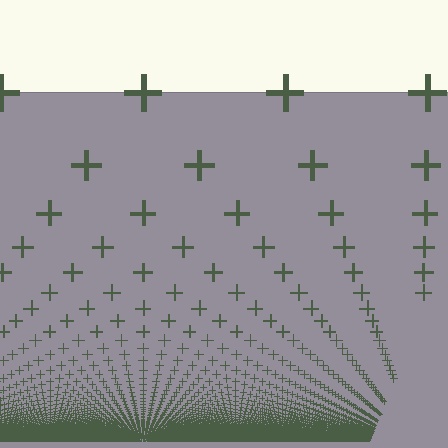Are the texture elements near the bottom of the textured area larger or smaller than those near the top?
Smaller. The gradient is inverted — elements near the bottom are smaller and denser.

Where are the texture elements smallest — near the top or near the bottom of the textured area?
Near the bottom.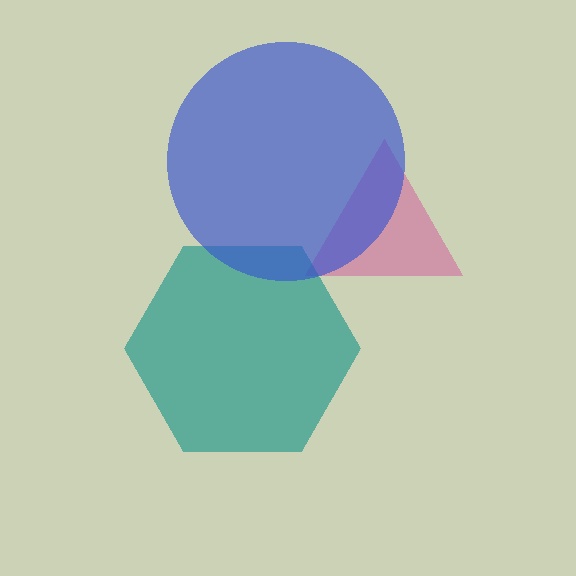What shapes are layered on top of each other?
The layered shapes are: a magenta triangle, a teal hexagon, a blue circle.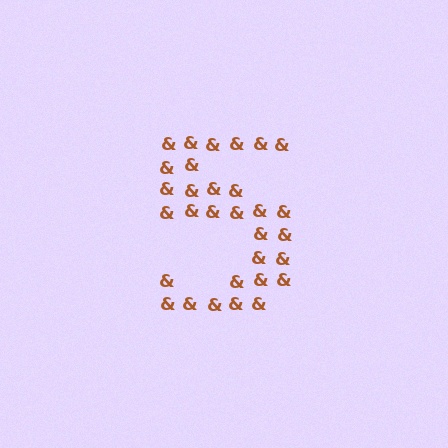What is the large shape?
The large shape is the digit 5.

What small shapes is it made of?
It is made of small ampersands.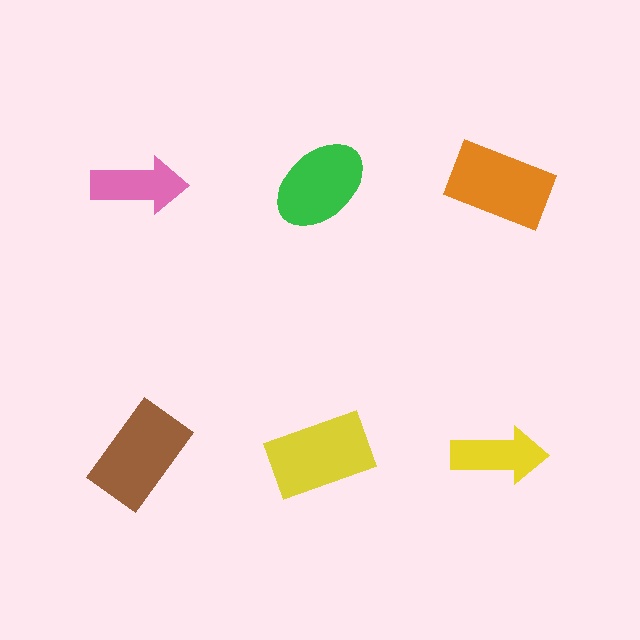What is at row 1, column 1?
A pink arrow.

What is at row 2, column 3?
A yellow arrow.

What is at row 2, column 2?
A yellow rectangle.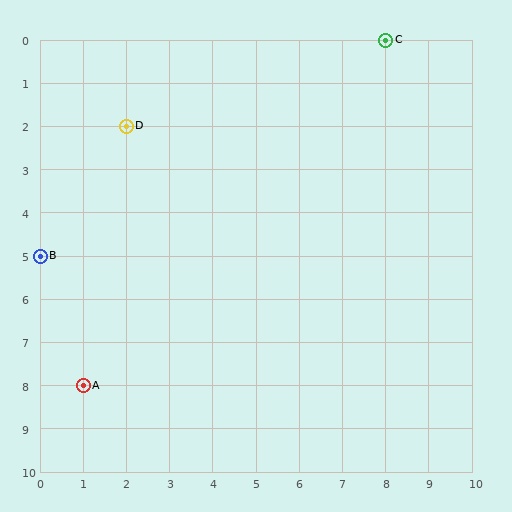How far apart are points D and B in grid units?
Points D and B are 2 columns and 3 rows apart (about 3.6 grid units diagonally).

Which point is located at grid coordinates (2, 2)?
Point D is at (2, 2).